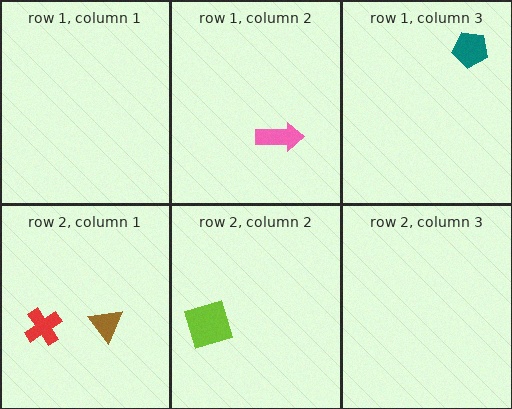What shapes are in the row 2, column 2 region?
The lime diamond.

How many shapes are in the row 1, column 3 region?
1.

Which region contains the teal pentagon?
The row 1, column 3 region.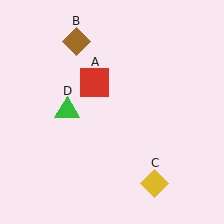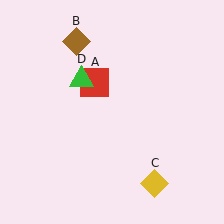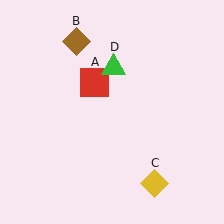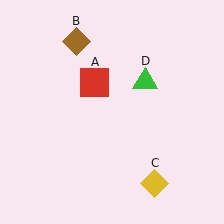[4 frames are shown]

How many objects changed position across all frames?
1 object changed position: green triangle (object D).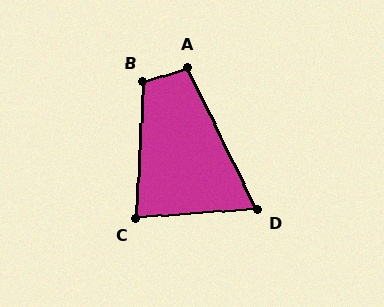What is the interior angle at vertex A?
Approximately 98 degrees (obtuse).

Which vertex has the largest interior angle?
B, at approximately 112 degrees.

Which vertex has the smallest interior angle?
D, at approximately 68 degrees.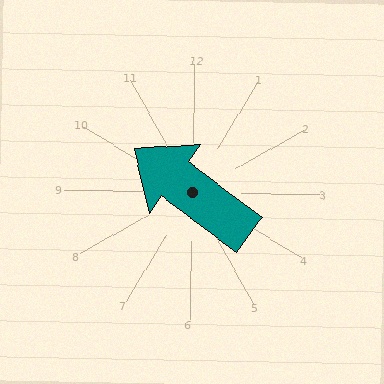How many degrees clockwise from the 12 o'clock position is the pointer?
Approximately 306 degrees.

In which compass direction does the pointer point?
Northwest.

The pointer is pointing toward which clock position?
Roughly 10 o'clock.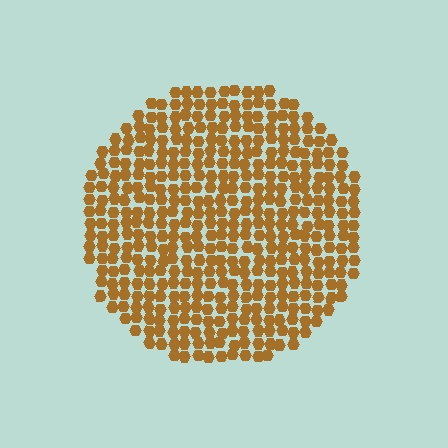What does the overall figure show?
The overall figure shows a circle.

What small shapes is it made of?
It is made of small hexagons.